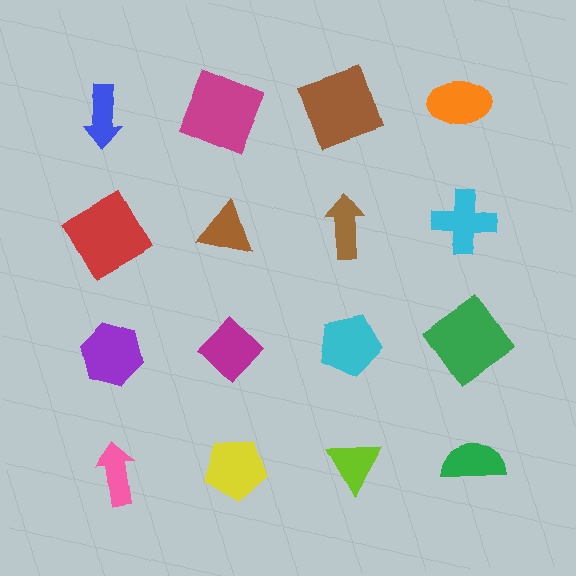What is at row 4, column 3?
A lime triangle.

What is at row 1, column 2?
A magenta square.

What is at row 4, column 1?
A pink arrow.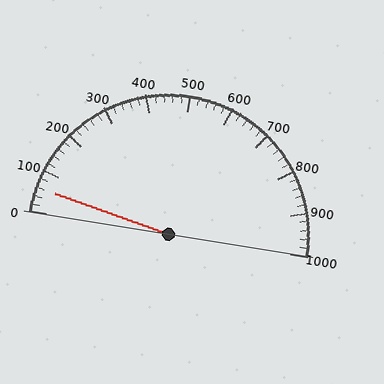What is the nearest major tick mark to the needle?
The nearest major tick mark is 100.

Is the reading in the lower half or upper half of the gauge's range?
The reading is in the lower half of the range (0 to 1000).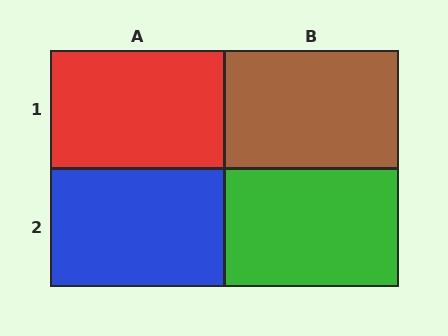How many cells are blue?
1 cell is blue.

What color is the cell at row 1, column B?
Brown.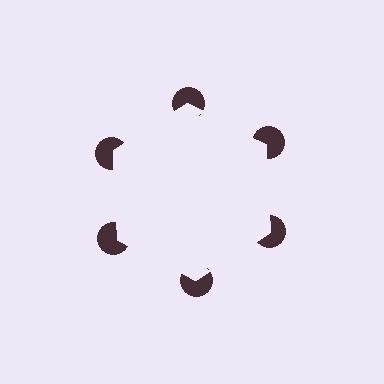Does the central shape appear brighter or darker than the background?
It typically appears slightly brighter than the background, even though no actual brightness change is drawn.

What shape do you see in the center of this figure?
An illusory hexagon — its edges are inferred from the aligned wedge cuts in the pac-man discs, not physically drawn.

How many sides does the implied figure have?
6 sides.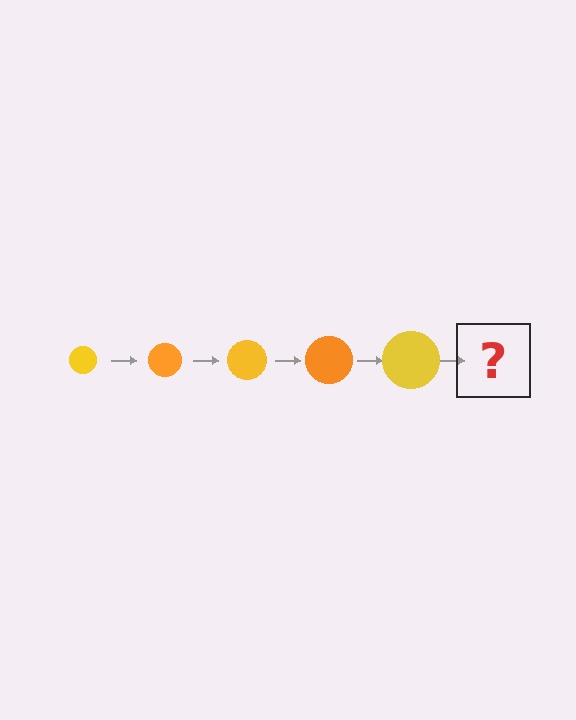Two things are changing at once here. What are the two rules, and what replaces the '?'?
The two rules are that the circle grows larger each step and the color cycles through yellow and orange. The '?' should be an orange circle, larger than the previous one.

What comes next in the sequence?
The next element should be an orange circle, larger than the previous one.